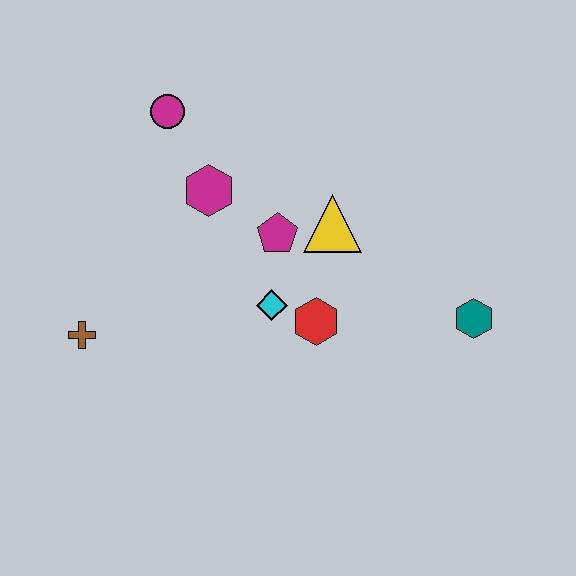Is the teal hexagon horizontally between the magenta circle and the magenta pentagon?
No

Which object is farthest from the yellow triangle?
The brown cross is farthest from the yellow triangle.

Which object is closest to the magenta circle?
The magenta hexagon is closest to the magenta circle.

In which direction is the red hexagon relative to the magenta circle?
The red hexagon is below the magenta circle.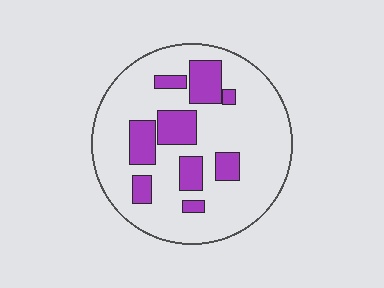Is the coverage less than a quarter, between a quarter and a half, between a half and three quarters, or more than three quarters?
Less than a quarter.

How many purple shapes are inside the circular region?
9.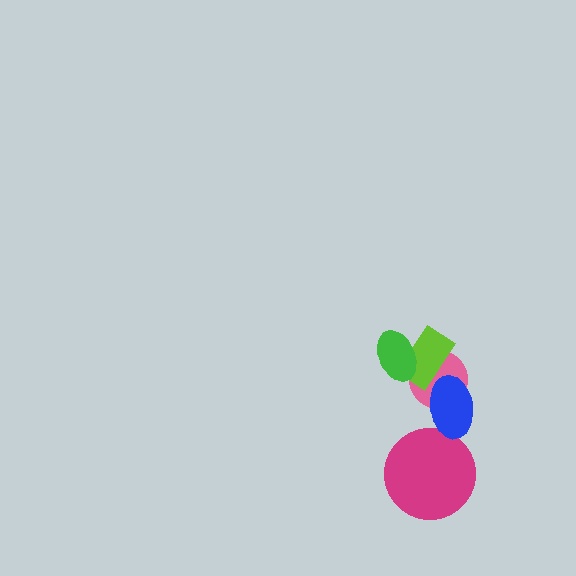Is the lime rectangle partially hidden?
Yes, it is partially covered by another shape.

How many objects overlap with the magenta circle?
0 objects overlap with the magenta circle.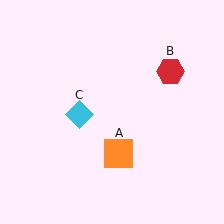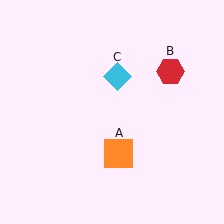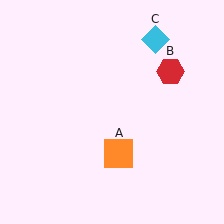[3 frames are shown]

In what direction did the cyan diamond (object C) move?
The cyan diamond (object C) moved up and to the right.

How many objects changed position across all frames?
1 object changed position: cyan diamond (object C).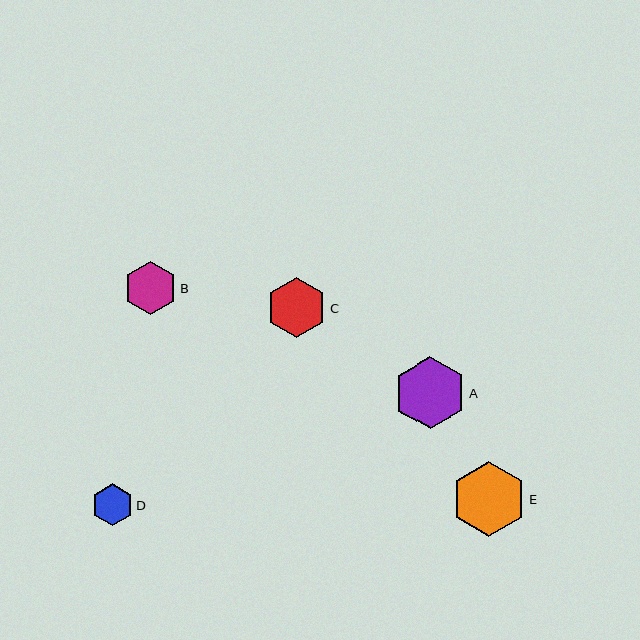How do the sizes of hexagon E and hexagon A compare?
Hexagon E and hexagon A are approximately the same size.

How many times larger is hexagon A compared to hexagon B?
Hexagon A is approximately 1.4 times the size of hexagon B.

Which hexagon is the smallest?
Hexagon D is the smallest with a size of approximately 42 pixels.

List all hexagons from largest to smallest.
From largest to smallest: E, A, C, B, D.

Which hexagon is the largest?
Hexagon E is the largest with a size of approximately 75 pixels.